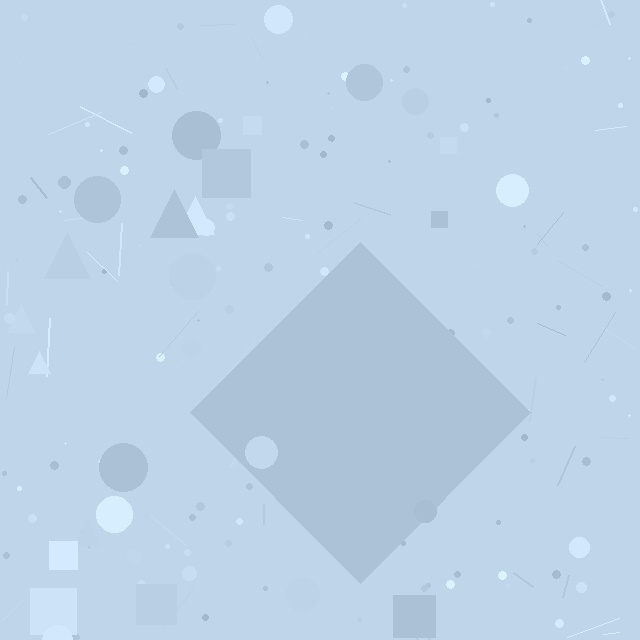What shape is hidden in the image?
A diamond is hidden in the image.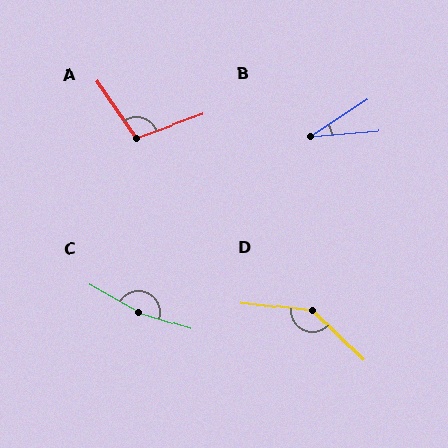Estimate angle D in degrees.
Approximately 143 degrees.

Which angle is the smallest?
B, at approximately 29 degrees.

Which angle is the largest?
C, at approximately 168 degrees.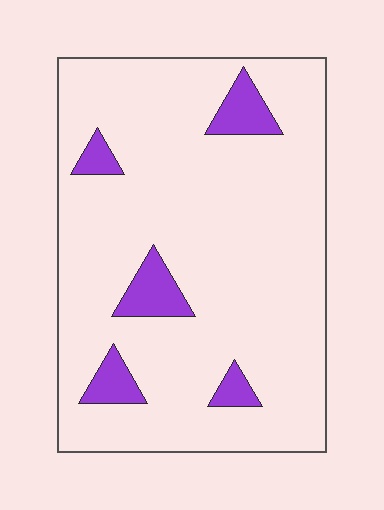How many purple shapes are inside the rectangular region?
5.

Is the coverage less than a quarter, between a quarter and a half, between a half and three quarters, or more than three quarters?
Less than a quarter.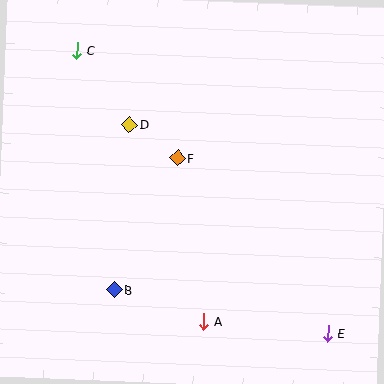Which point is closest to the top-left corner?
Point C is closest to the top-left corner.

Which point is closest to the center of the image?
Point F at (178, 158) is closest to the center.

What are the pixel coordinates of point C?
Point C is at (77, 51).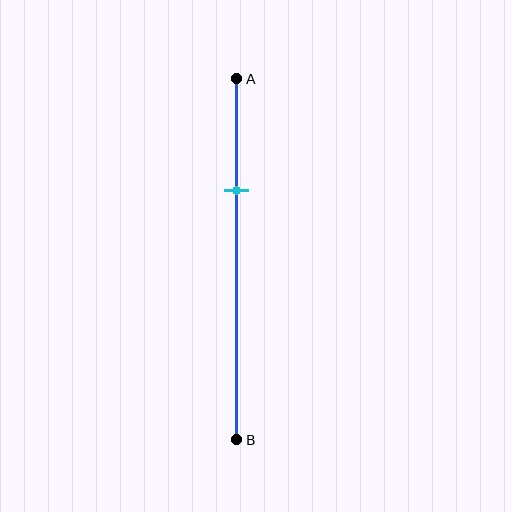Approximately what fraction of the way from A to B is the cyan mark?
The cyan mark is approximately 30% of the way from A to B.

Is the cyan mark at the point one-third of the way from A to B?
Yes, the mark is approximately at the one-third point.